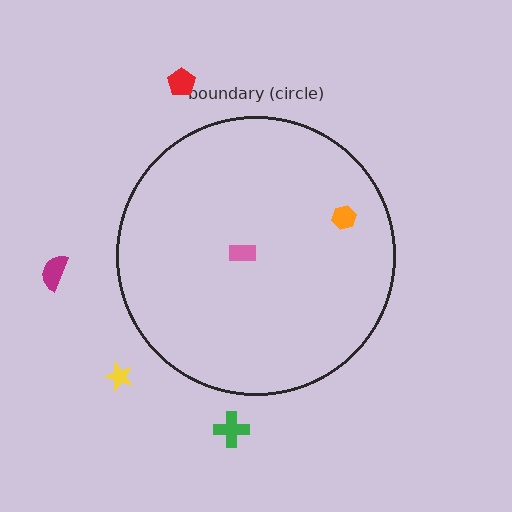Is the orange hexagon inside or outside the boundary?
Inside.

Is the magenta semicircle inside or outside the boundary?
Outside.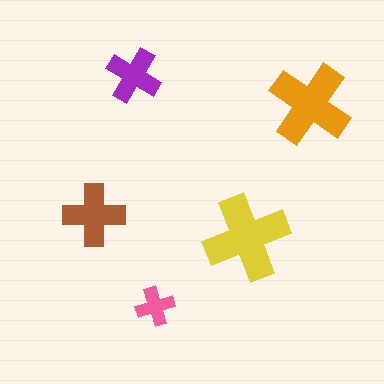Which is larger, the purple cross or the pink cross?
The purple one.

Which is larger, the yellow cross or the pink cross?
The yellow one.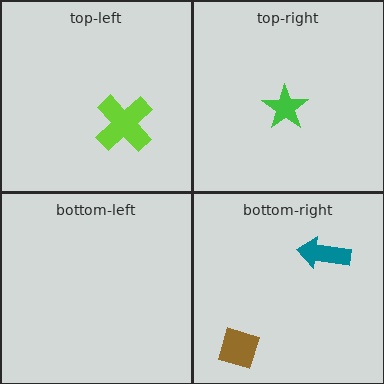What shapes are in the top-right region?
The green star.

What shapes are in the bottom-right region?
The teal arrow, the brown diamond.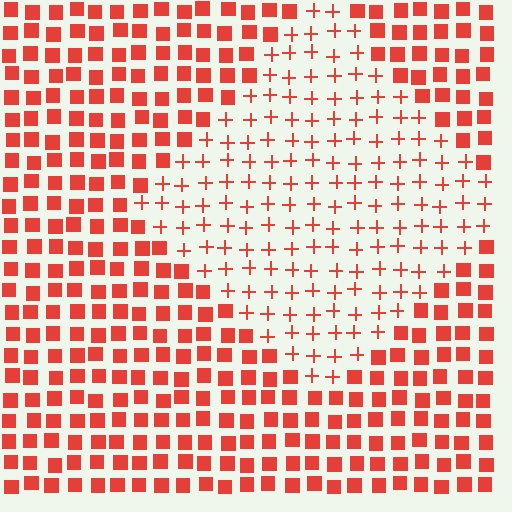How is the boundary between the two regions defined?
The boundary is defined by a change in element shape: plus signs inside vs. squares outside. All elements share the same color and spacing.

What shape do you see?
I see a diamond.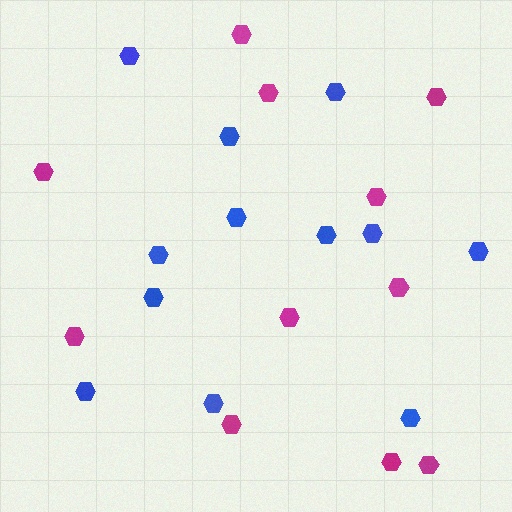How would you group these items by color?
There are 2 groups: one group of blue hexagons (12) and one group of magenta hexagons (11).